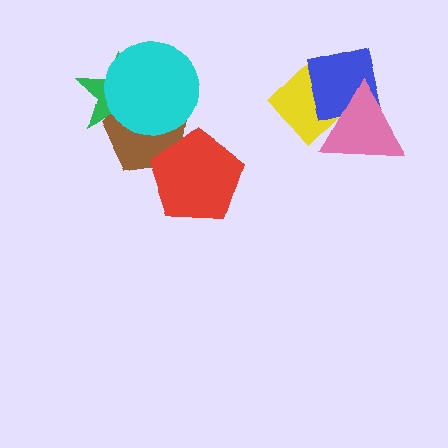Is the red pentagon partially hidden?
No, no other shape covers it.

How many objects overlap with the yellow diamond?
2 objects overlap with the yellow diamond.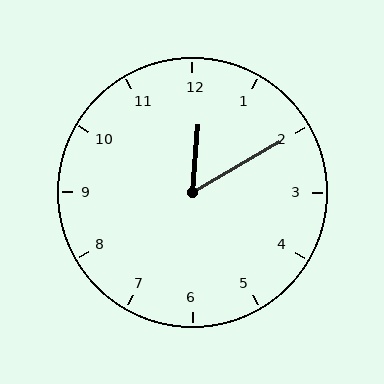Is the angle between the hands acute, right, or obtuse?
It is acute.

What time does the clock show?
12:10.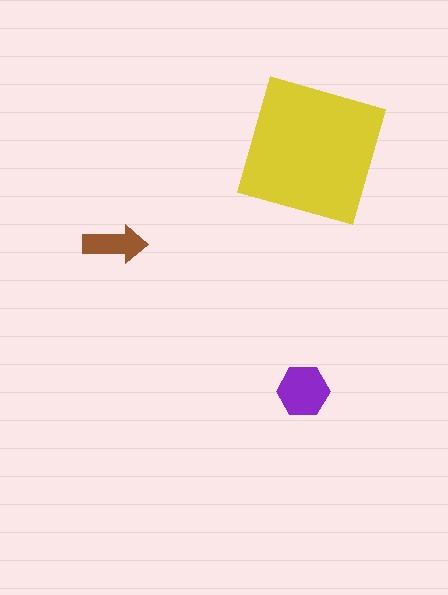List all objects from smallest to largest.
The brown arrow, the purple hexagon, the yellow square.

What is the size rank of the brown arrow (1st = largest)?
3rd.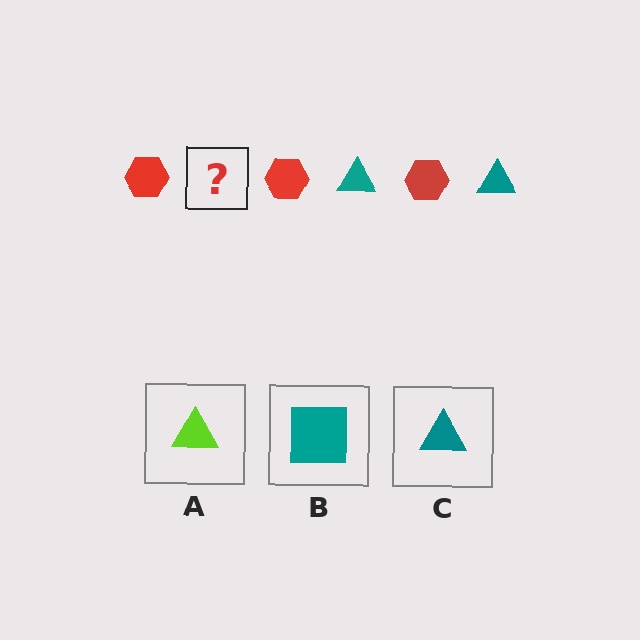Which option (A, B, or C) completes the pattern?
C.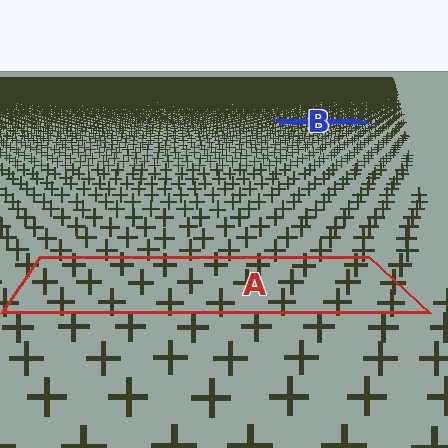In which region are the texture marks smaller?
The texture marks are smaller in region B, because it is farther away.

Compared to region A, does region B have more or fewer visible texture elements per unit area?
Region B has more texture elements per unit area — they are packed more densely because it is farther away.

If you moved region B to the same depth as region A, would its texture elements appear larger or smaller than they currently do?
They would appear larger. At a closer depth, the same texture elements are projected at a bigger on-screen size.